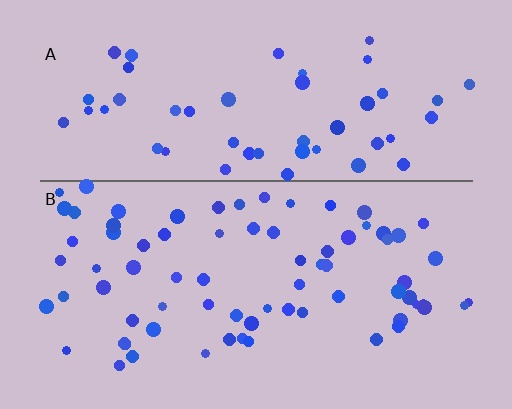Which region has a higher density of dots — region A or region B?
B (the bottom).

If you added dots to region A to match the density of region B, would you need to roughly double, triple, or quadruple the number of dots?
Approximately double.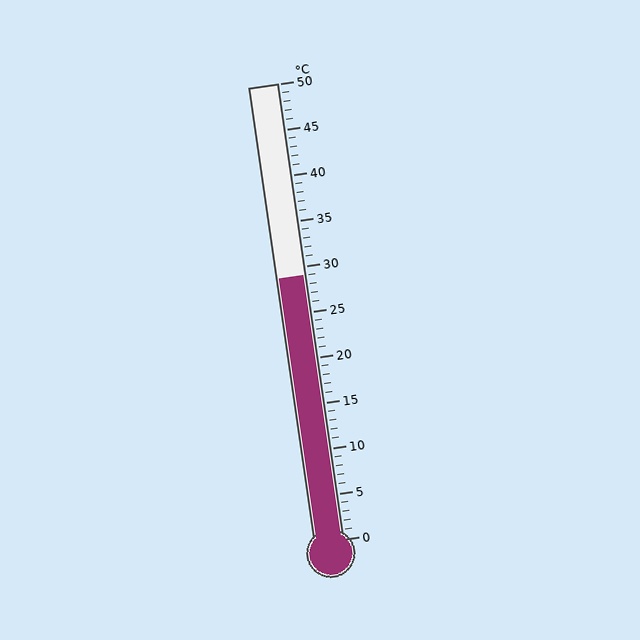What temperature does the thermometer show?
The thermometer shows approximately 29°C.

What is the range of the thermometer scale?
The thermometer scale ranges from 0°C to 50°C.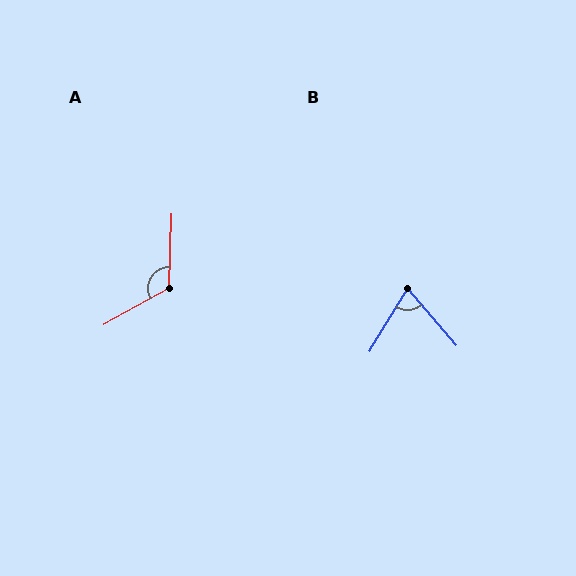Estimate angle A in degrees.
Approximately 121 degrees.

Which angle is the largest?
A, at approximately 121 degrees.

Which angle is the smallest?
B, at approximately 72 degrees.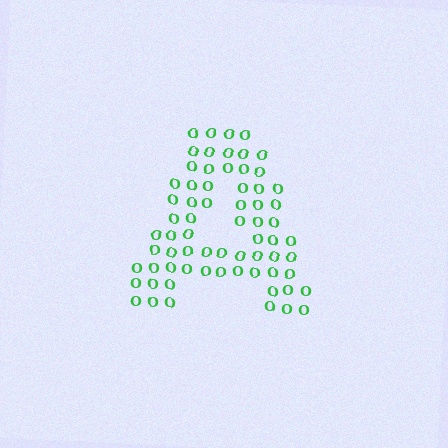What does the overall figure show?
The overall figure shows the letter A.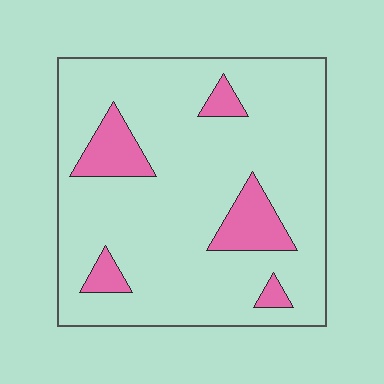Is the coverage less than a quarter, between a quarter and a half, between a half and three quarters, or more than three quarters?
Less than a quarter.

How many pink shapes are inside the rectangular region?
5.